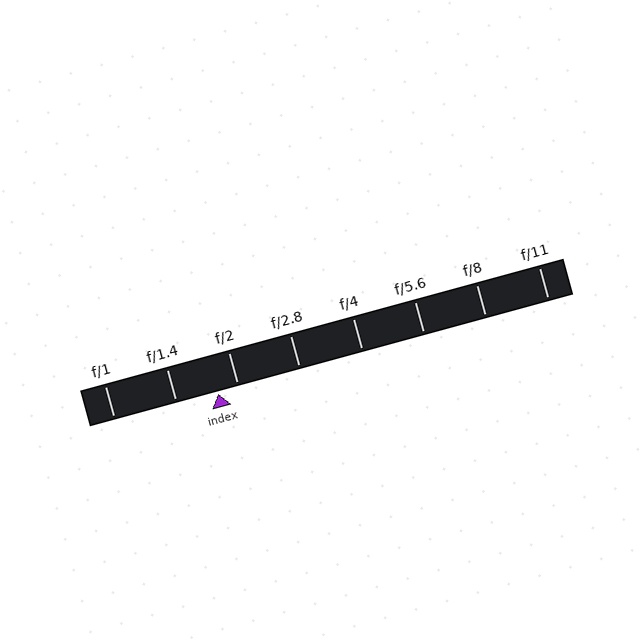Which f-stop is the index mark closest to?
The index mark is closest to f/2.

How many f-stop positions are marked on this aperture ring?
There are 8 f-stop positions marked.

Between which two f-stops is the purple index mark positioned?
The index mark is between f/1.4 and f/2.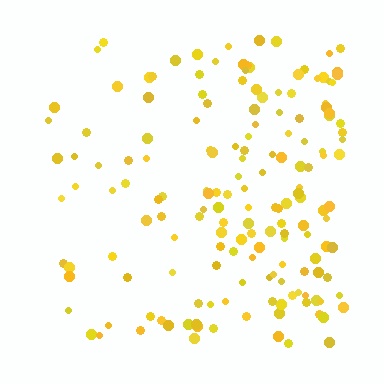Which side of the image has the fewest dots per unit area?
The left.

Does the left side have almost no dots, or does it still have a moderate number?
Still a moderate number, just noticeably fewer than the right.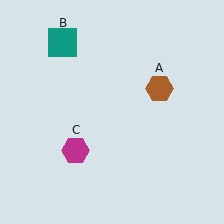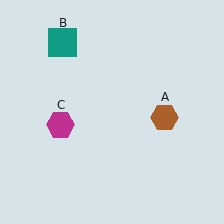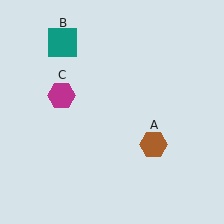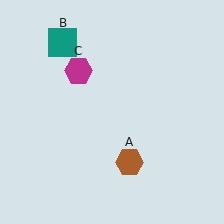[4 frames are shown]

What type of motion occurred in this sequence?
The brown hexagon (object A), magenta hexagon (object C) rotated clockwise around the center of the scene.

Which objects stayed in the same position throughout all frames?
Teal square (object B) remained stationary.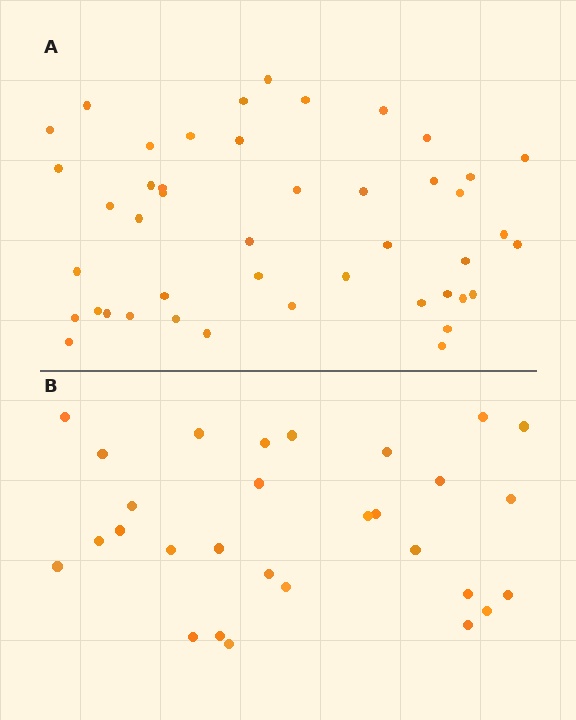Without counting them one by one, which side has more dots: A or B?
Region A (the top region) has more dots.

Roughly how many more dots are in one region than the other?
Region A has approximately 15 more dots than region B.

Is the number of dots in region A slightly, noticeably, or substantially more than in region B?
Region A has substantially more. The ratio is roughly 1.6 to 1.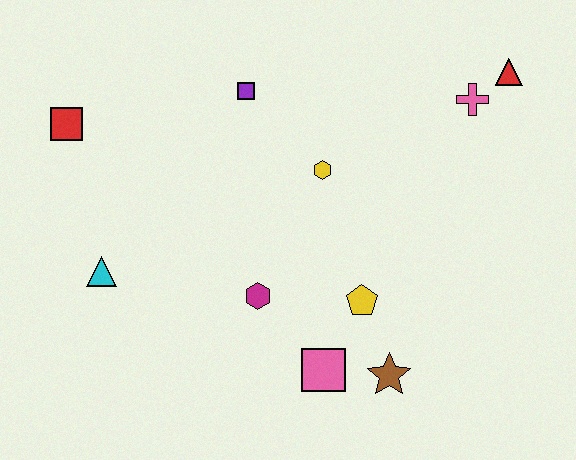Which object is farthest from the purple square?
The brown star is farthest from the purple square.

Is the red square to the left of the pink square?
Yes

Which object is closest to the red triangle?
The pink cross is closest to the red triangle.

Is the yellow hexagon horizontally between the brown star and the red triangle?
No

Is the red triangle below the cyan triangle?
No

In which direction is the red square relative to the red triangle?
The red square is to the left of the red triangle.